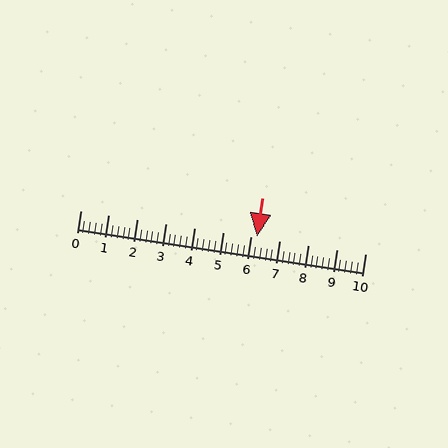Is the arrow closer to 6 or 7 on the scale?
The arrow is closer to 6.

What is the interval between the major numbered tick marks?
The major tick marks are spaced 1 units apart.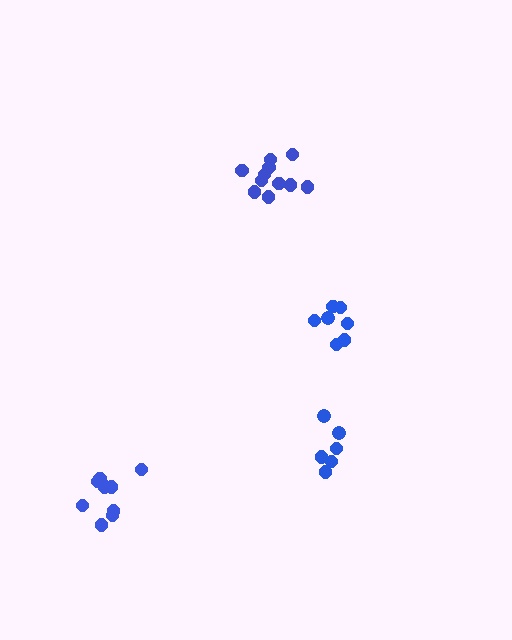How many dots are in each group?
Group 1: 6 dots, Group 2: 7 dots, Group 3: 10 dots, Group 4: 11 dots (34 total).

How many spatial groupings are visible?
There are 4 spatial groupings.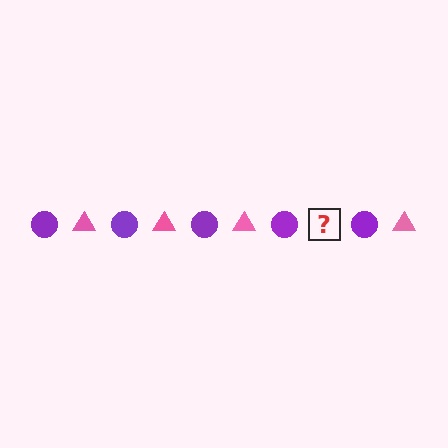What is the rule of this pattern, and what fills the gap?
The rule is that the pattern alternates between purple circle and pink triangle. The gap should be filled with a pink triangle.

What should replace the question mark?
The question mark should be replaced with a pink triangle.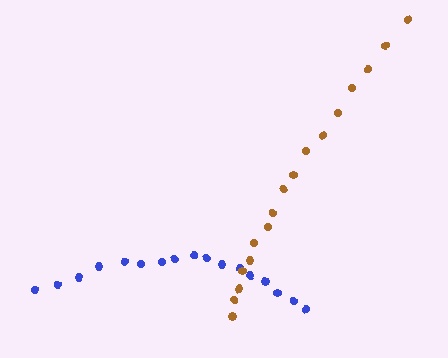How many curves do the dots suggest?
There are 2 distinct paths.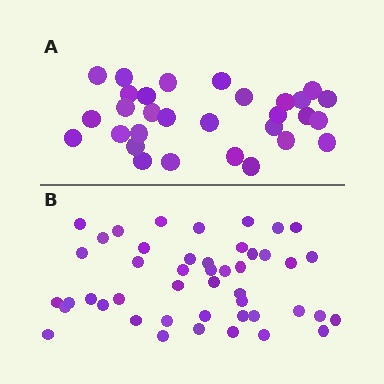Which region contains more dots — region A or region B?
Region B (the bottom region) has more dots.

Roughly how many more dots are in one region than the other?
Region B has approximately 15 more dots than region A.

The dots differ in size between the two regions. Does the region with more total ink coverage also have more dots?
No. Region A has more total ink coverage because its dots are larger, but region B actually contains more individual dots. Total area can be misleading — the number of items is what matters here.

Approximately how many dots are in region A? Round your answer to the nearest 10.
About 30 dots.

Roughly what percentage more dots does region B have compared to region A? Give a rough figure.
About 55% more.